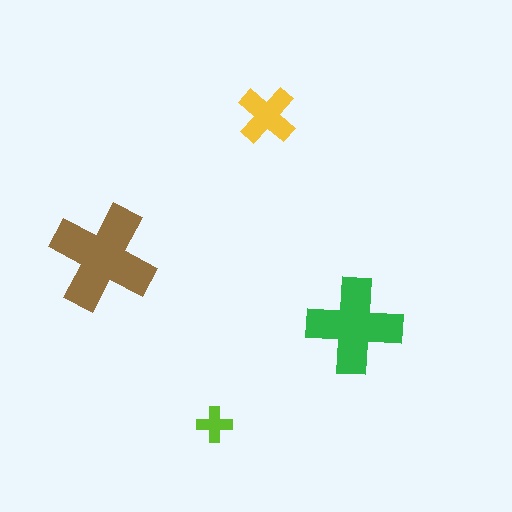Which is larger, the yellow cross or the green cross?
The green one.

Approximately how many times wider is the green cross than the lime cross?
About 2.5 times wider.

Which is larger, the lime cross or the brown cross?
The brown one.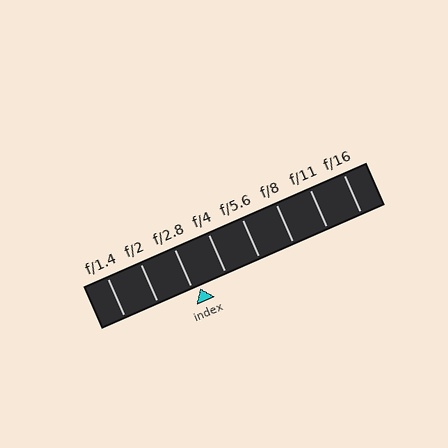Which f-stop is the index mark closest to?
The index mark is closest to f/2.8.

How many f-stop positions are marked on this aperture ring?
There are 8 f-stop positions marked.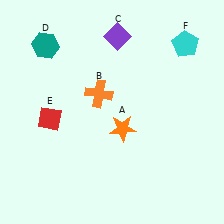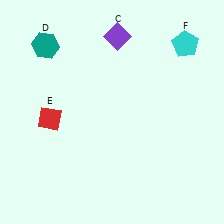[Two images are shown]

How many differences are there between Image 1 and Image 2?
There are 2 differences between the two images.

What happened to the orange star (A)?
The orange star (A) was removed in Image 2. It was in the bottom-right area of Image 1.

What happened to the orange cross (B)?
The orange cross (B) was removed in Image 2. It was in the top-left area of Image 1.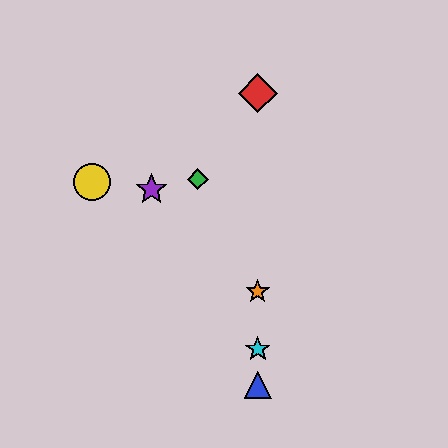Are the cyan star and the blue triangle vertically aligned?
Yes, both are at x≈258.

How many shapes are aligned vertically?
4 shapes (the red diamond, the blue triangle, the orange star, the cyan star) are aligned vertically.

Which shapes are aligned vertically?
The red diamond, the blue triangle, the orange star, the cyan star are aligned vertically.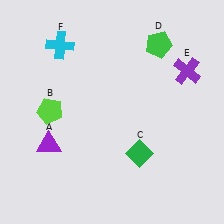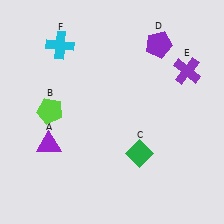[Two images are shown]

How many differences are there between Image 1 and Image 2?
There is 1 difference between the two images.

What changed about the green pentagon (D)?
In Image 1, D is green. In Image 2, it changed to purple.